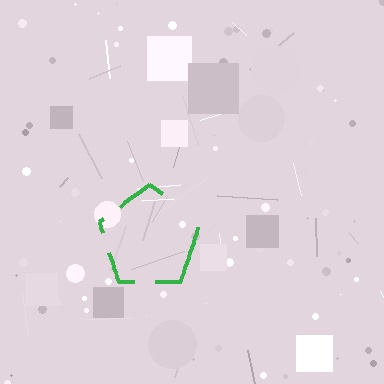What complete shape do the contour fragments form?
The contour fragments form a pentagon.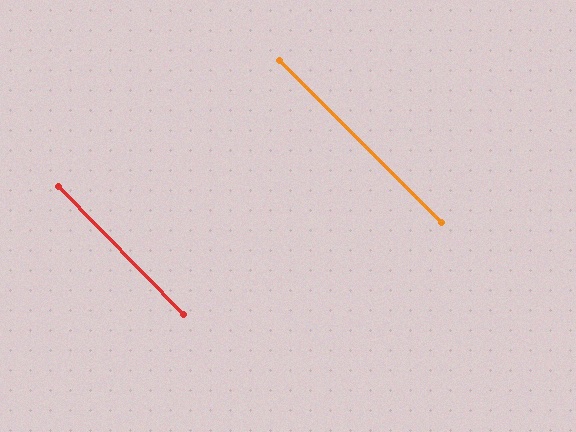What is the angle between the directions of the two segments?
Approximately 1 degree.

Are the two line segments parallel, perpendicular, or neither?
Parallel — their directions differ by only 0.7°.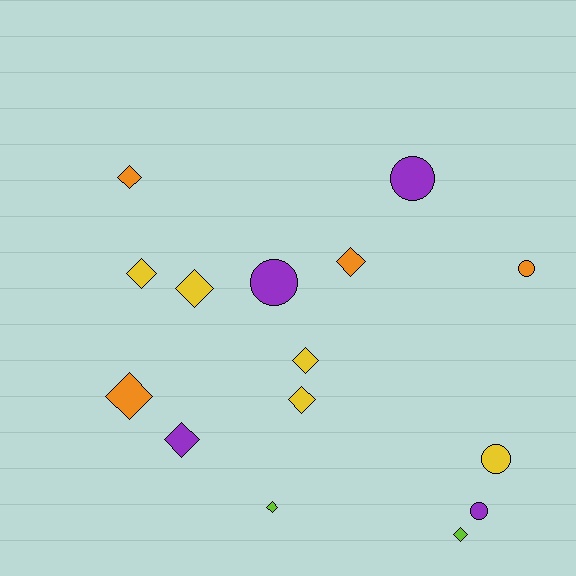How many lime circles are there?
There are no lime circles.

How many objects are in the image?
There are 15 objects.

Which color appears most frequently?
Yellow, with 5 objects.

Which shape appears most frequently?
Diamond, with 10 objects.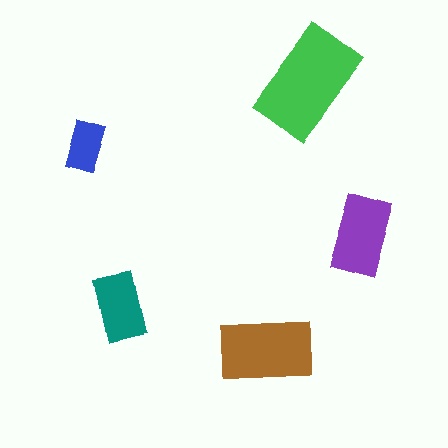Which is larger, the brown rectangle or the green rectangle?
The green one.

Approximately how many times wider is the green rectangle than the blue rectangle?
About 2 times wider.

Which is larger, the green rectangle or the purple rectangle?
The green one.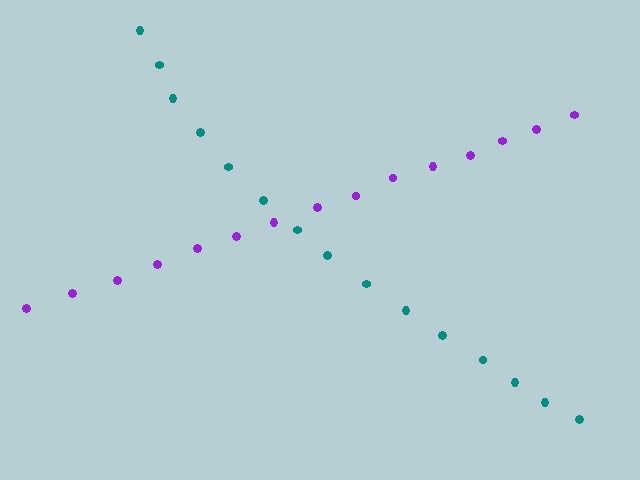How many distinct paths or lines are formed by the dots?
There are 2 distinct paths.